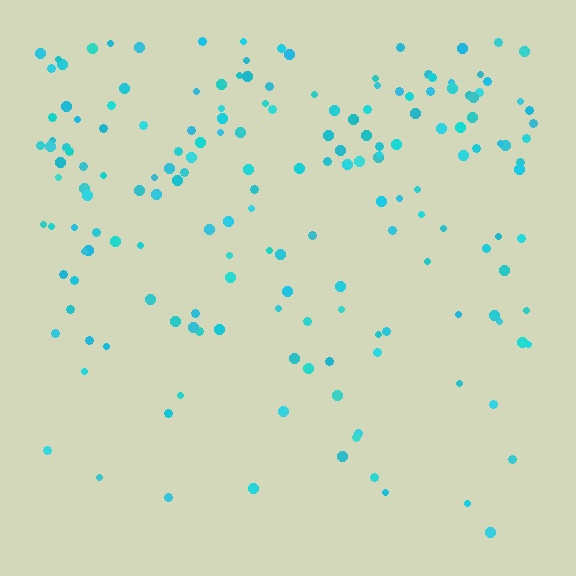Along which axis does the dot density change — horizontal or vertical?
Vertical.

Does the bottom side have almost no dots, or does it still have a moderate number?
Still a moderate number, just noticeably fewer than the top.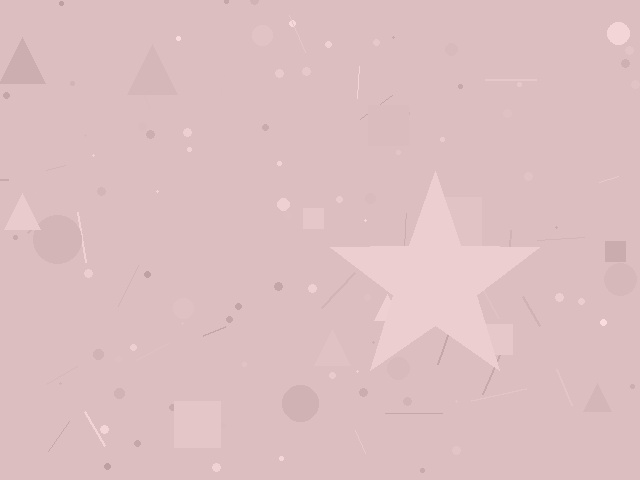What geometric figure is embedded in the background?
A star is embedded in the background.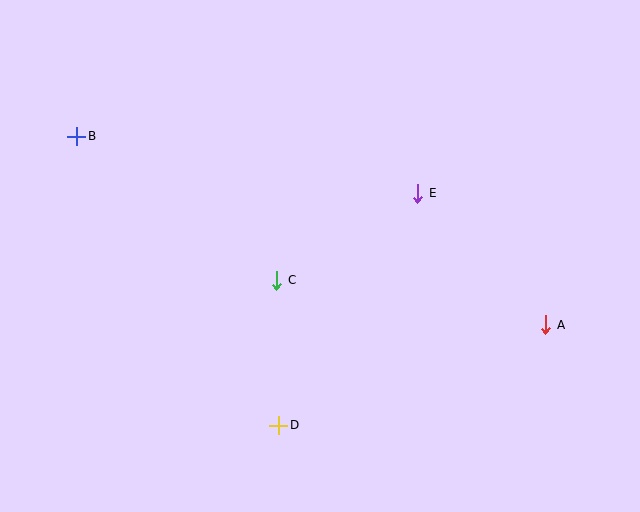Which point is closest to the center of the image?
Point C at (277, 280) is closest to the center.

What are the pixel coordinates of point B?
Point B is at (77, 136).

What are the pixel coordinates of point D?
Point D is at (279, 425).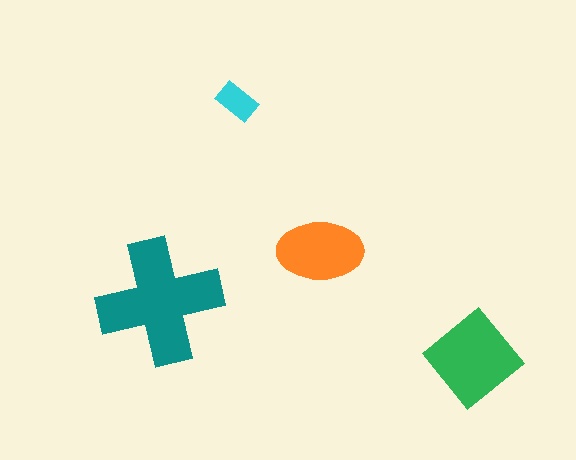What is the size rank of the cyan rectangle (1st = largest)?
4th.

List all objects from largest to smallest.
The teal cross, the green diamond, the orange ellipse, the cyan rectangle.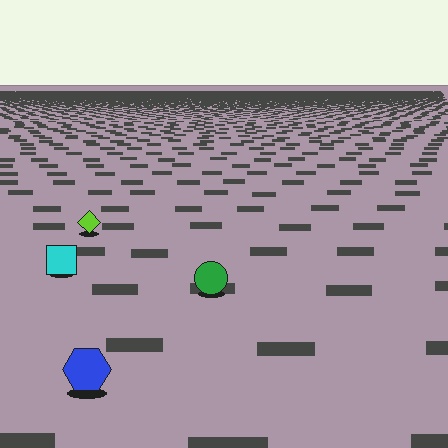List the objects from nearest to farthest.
From nearest to farthest: the blue hexagon, the green circle, the cyan square, the lime diamond.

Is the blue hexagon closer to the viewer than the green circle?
Yes. The blue hexagon is closer — you can tell from the texture gradient: the ground texture is coarser near it.